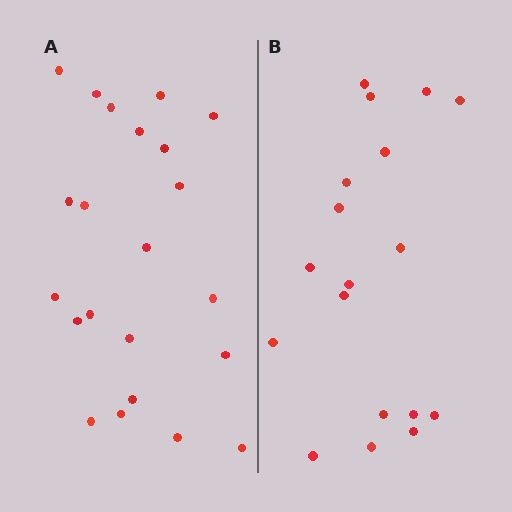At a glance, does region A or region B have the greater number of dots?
Region A (the left region) has more dots.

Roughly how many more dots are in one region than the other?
Region A has about 4 more dots than region B.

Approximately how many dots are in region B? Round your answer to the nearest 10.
About 20 dots. (The exact count is 18, which rounds to 20.)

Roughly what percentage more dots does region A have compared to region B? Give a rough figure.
About 20% more.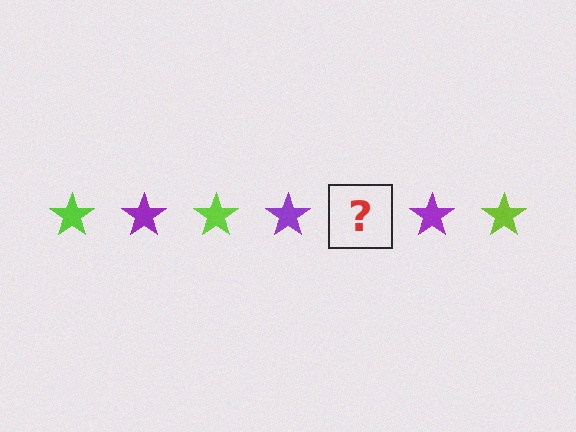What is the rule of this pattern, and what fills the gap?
The rule is that the pattern cycles through lime, purple stars. The gap should be filled with a lime star.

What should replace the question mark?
The question mark should be replaced with a lime star.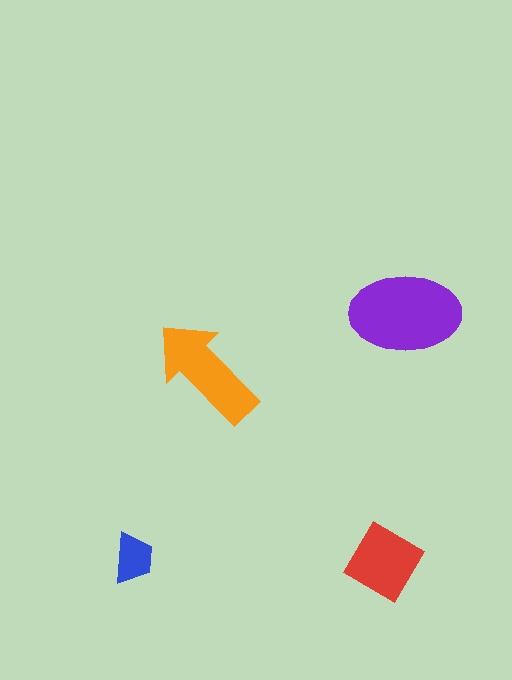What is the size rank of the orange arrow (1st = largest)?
2nd.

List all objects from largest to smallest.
The purple ellipse, the orange arrow, the red diamond, the blue trapezoid.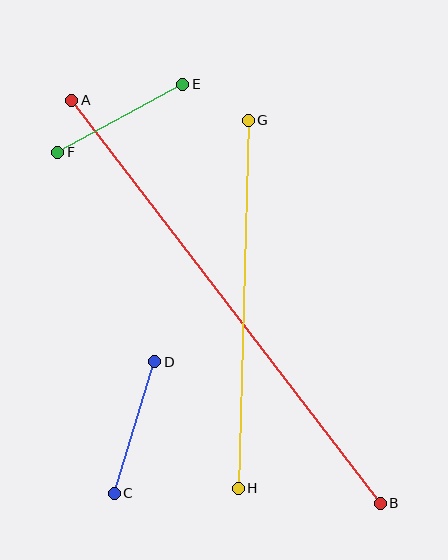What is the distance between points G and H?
The distance is approximately 368 pixels.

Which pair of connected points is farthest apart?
Points A and B are farthest apart.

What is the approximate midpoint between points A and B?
The midpoint is at approximately (226, 302) pixels.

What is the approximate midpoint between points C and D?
The midpoint is at approximately (134, 428) pixels.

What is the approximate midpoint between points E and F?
The midpoint is at approximately (120, 118) pixels.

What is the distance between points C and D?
The distance is approximately 138 pixels.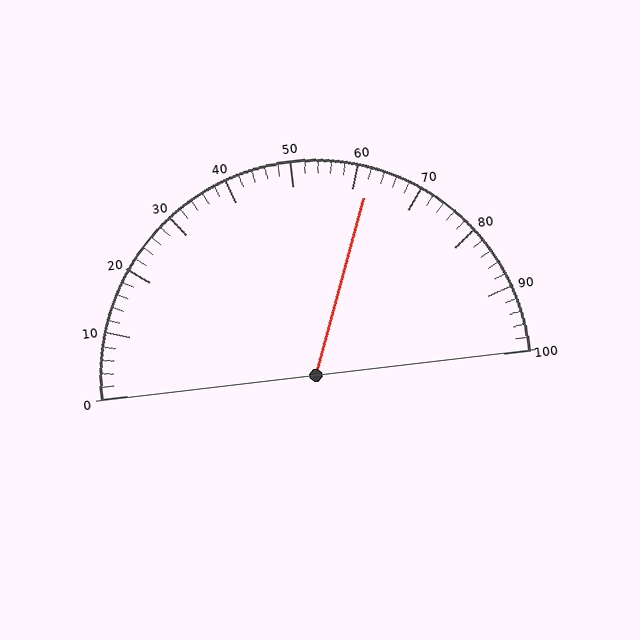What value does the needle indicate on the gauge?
The needle indicates approximately 62.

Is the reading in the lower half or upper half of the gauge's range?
The reading is in the upper half of the range (0 to 100).